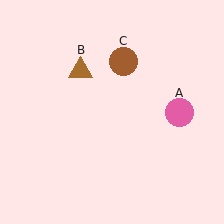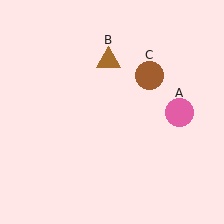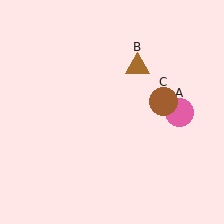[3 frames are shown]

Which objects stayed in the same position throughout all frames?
Pink circle (object A) remained stationary.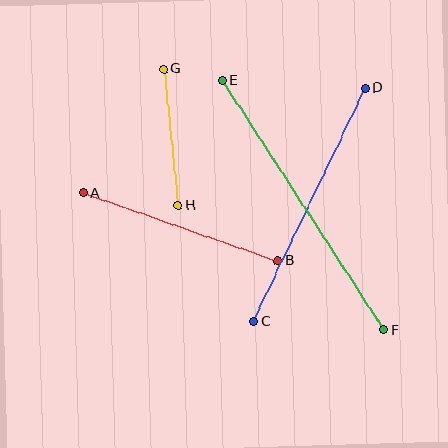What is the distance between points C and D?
The distance is approximately 259 pixels.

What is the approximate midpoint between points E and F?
The midpoint is at approximately (303, 205) pixels.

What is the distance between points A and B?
The distance is approximately 206 pixels.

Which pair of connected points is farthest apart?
Points E and F are farthest apart.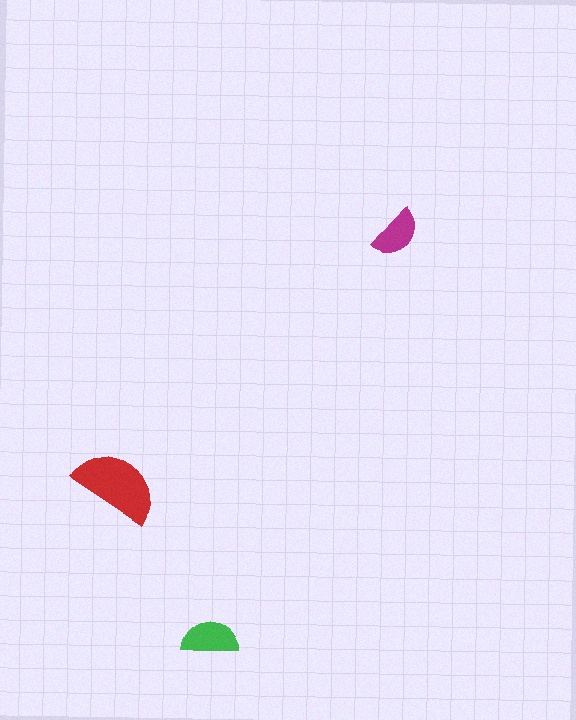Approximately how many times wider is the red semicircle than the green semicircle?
About 1.5 times wider.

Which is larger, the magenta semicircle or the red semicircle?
The red one.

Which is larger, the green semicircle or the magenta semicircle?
The green one.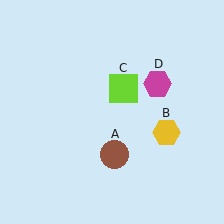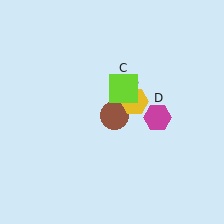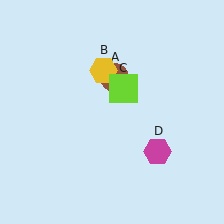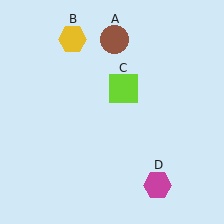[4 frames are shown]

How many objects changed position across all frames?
3 objects changed position: brown circle (object A), yellow hexagon (object B), magenta hexagon (object D).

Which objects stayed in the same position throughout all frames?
Lime square (object C) remained stationary.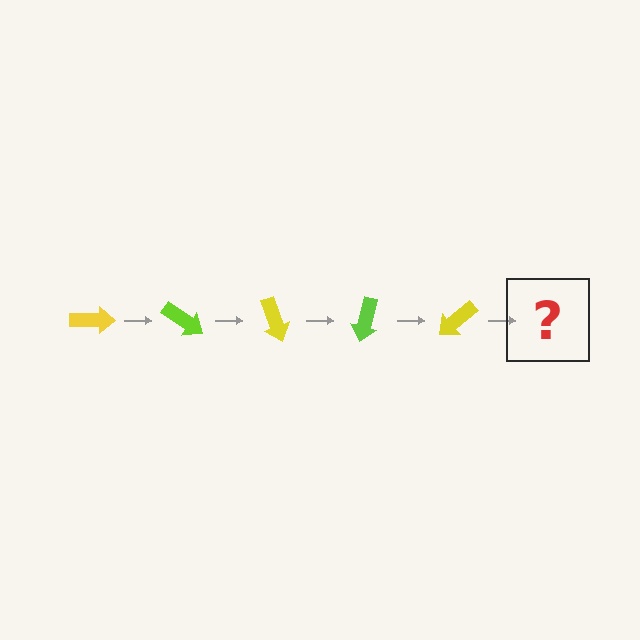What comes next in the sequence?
The next element should be a lime arrow, rotated 175 degrees from the start.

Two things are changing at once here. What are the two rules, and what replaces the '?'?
The two rules are that it rotates 35 degrees each step and the color cycles through yellow and lime. The '?' should be a lime arrow, rotated 175 degrees from the start.